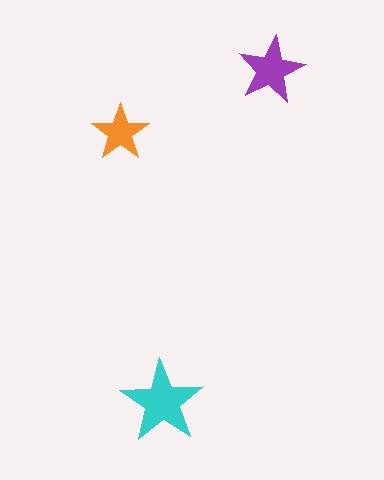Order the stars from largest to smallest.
the cyan one, the purple one, the orange one.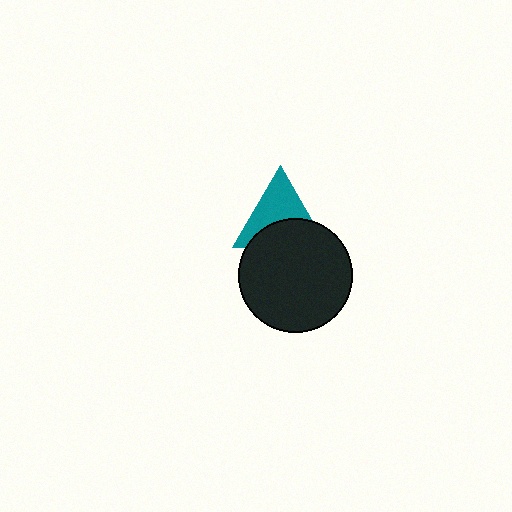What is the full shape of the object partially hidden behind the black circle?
The partially hidden object is a teal triangle.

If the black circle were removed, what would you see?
You would see the complete teal triangle.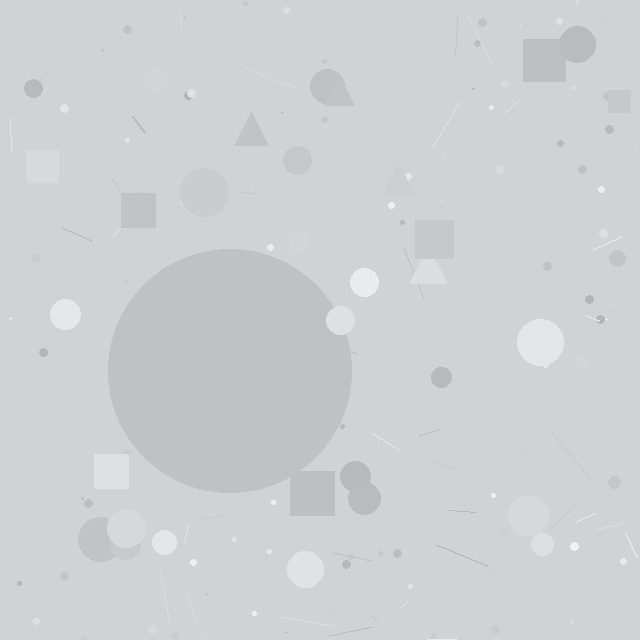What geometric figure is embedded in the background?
A circle is embedded in the background.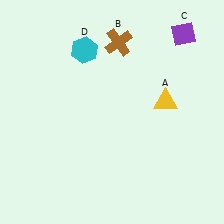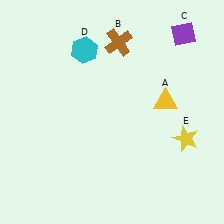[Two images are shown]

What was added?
A yellow star (E) was added in Image 2.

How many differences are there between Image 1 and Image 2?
There is 1 difference between the two images.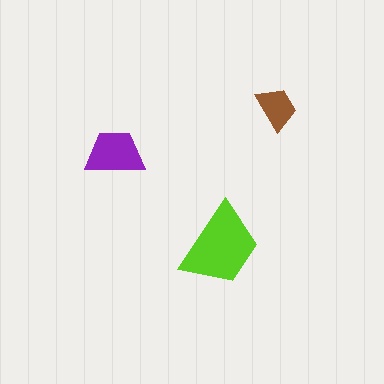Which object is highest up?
The brown trapezoid is topmost.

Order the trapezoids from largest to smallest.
the lime one, the purple one, the brown one.